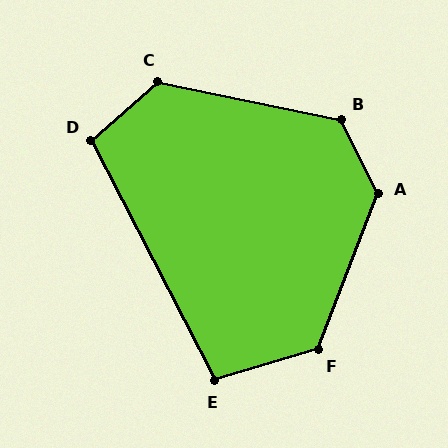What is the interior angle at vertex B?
Approximately 128 degrees (obtuse).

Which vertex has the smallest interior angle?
E, at approximately 100 degrees.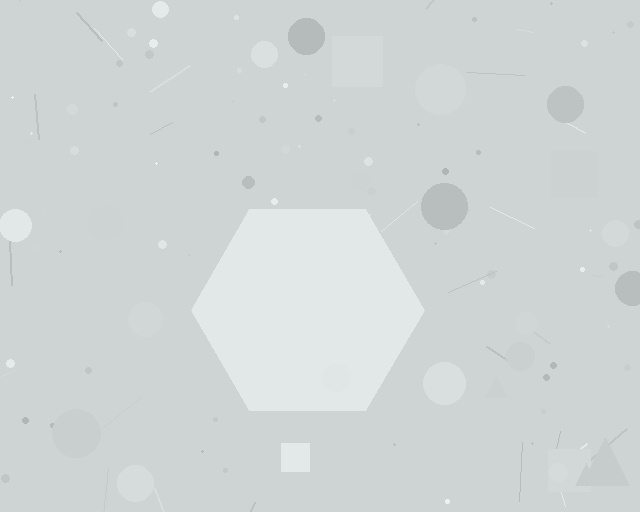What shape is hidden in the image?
A hexagon is hidden in the image.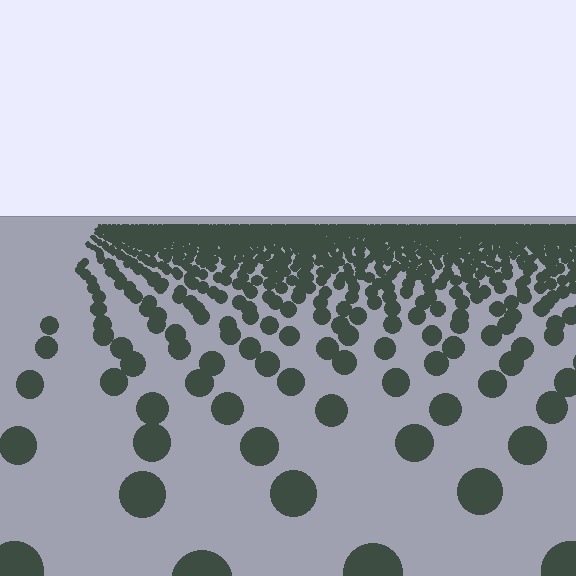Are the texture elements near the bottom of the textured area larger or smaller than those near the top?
Larger. Near the bottom, elements are closer to the viewer and appear at a bigger on-screen size.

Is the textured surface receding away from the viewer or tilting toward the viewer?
The surface is receding away from the viewer. Texture elements get smaller and denser toward the top.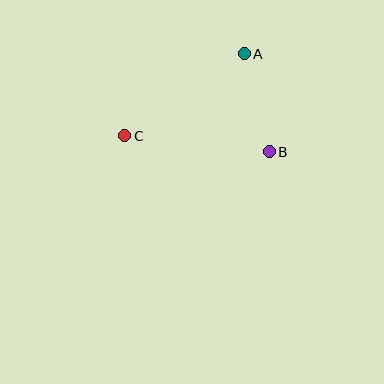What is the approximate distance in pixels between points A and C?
The distance between A and C is approximately 145 pixels.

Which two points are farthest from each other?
Points B and C are farthest from each other.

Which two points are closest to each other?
Points A and B are closest to each other.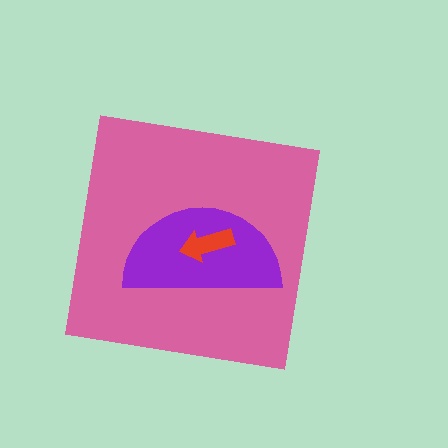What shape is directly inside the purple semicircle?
The red arrow.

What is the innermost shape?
The red arrow.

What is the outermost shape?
The pink square.